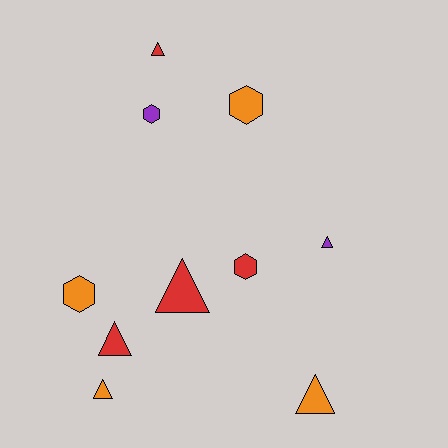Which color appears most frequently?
Red, with 4 objects.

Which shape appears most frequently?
Triangle, with 6 objects.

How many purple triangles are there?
There is 1 purple triangle.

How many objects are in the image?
There are 10 objects.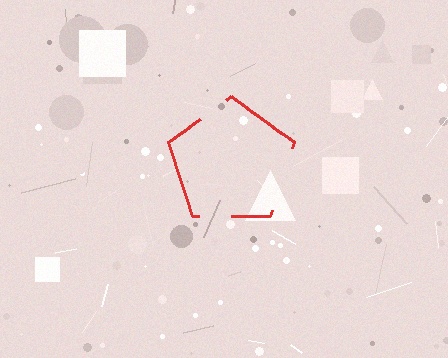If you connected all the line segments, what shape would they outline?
They would outline a pentagon.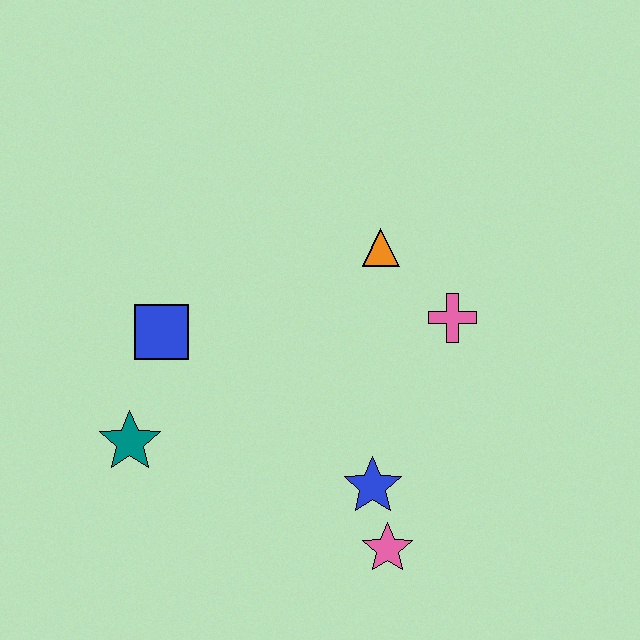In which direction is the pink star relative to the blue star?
The pink star is below the blue star.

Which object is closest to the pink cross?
The orange triangle is closest to the pink cross.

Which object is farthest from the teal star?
The pink cross is farthest from the teal star.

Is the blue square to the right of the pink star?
No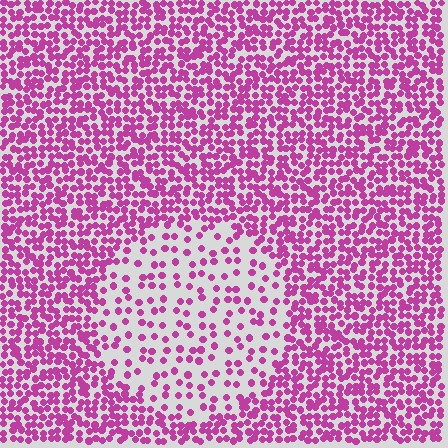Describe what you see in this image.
The image contains small magenta elements arranged at two different densities. A circle-shaped region is visible where the elements are less densely packed than the surrounding area.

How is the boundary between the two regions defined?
The boundary is defined by a change in element density (approximately 2.6x ratio). All elements are the same color, size, and shape.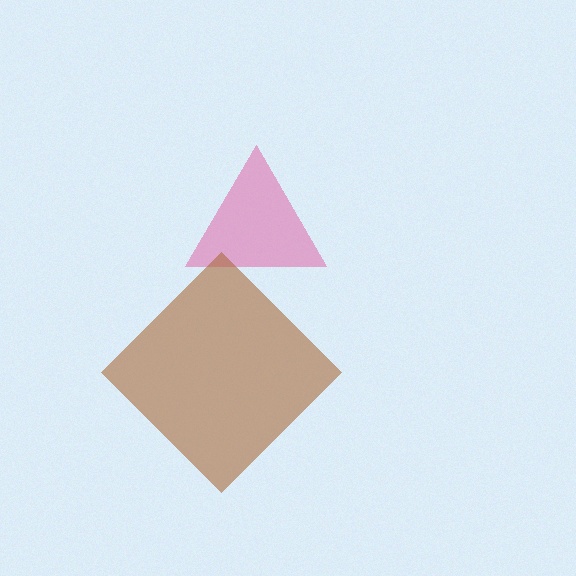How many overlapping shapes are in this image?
There are 2 overlapping shapes in the image.